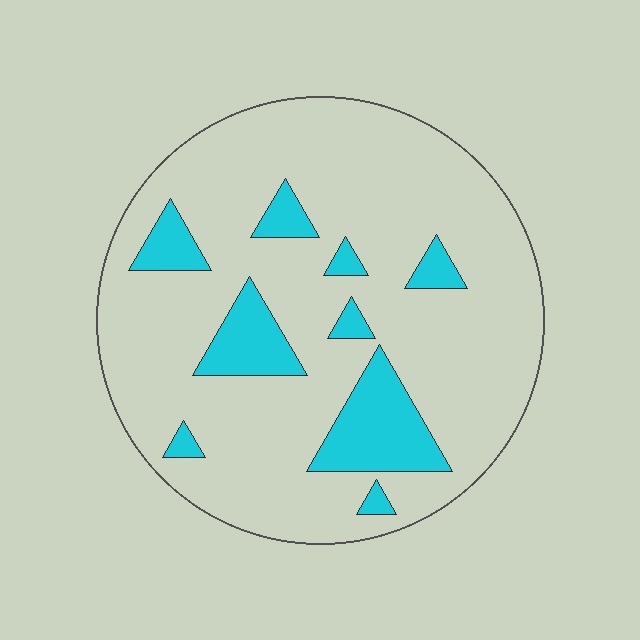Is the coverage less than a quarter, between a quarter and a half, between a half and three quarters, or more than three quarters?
Less than a quarter.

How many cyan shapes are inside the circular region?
9.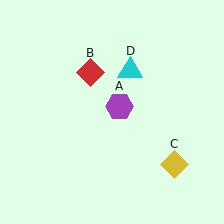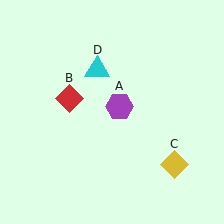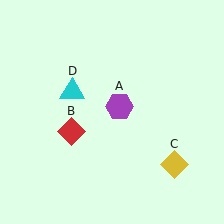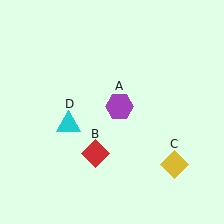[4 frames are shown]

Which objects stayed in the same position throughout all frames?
Purple hexagon (object A) and yellow diamond (object C) remained stationary.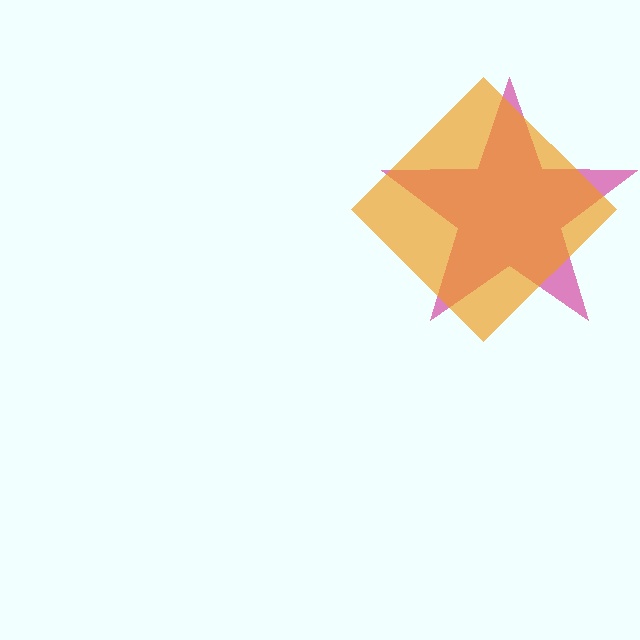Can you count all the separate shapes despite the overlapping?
Yes, there are 2 separate shapes.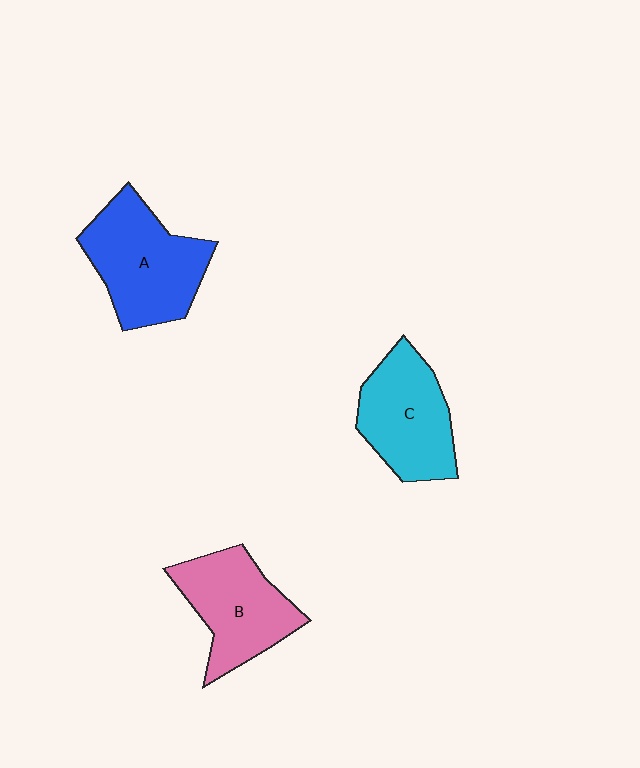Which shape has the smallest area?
Shape C (cyan).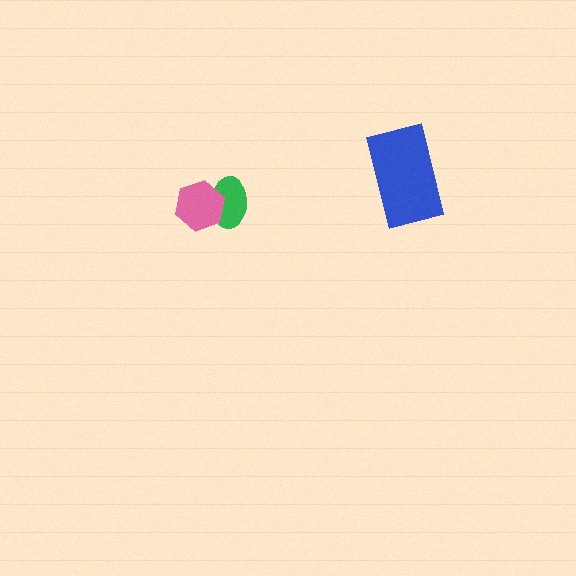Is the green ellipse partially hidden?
Yes, it is partially covered by another shape.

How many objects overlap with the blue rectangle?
0 objects overlap with the blue rectangle.